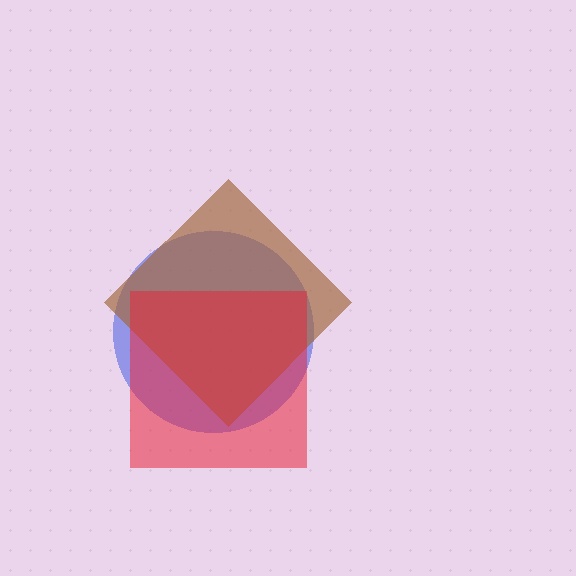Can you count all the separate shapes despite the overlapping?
Yes, there are 3 separate shapes.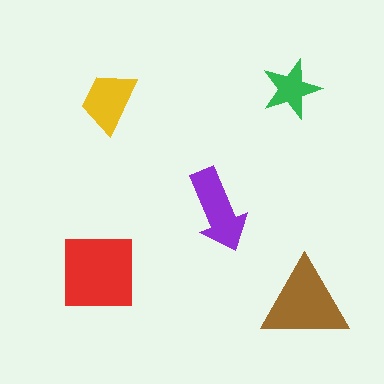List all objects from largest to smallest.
The red square, the brown triangle, the purple arrow, the yellow trapezoid, the green star.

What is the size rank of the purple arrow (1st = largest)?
3rd.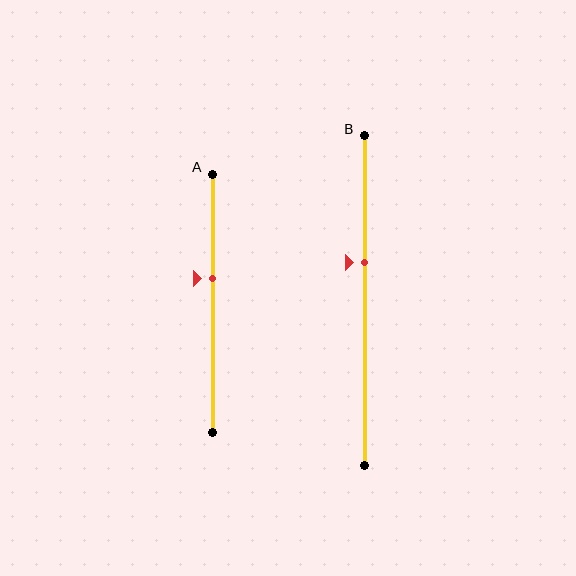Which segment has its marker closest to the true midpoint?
Segment A has its marker closest to the true midpoint.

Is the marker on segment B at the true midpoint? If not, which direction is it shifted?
No, the marker on segment B is shifted upward by about 12% of the segment length.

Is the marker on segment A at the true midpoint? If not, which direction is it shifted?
No, the marker on segment A is shifted upward by about 10% of the segment length.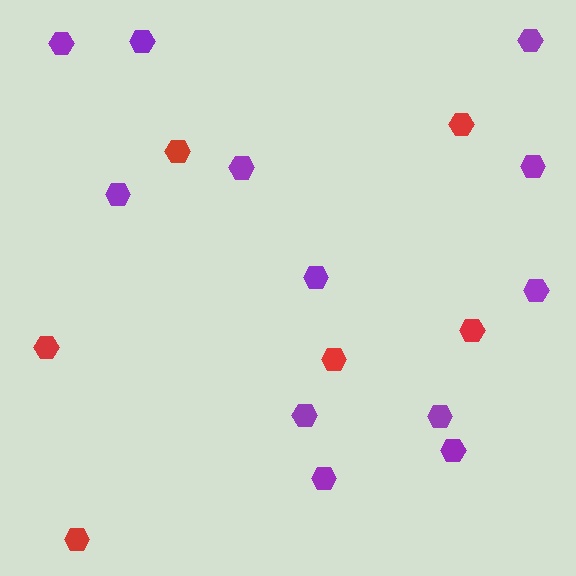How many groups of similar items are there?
There are 2 groups: one group of red hexagons (6) and one group of purple hexagons (12).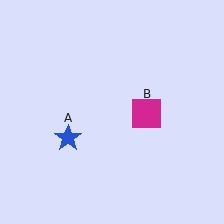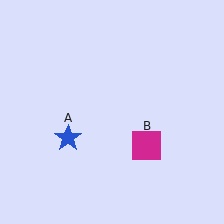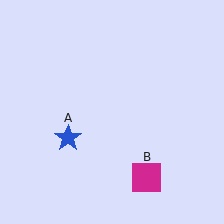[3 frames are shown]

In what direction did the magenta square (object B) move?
The magenta square (object B) moved down.